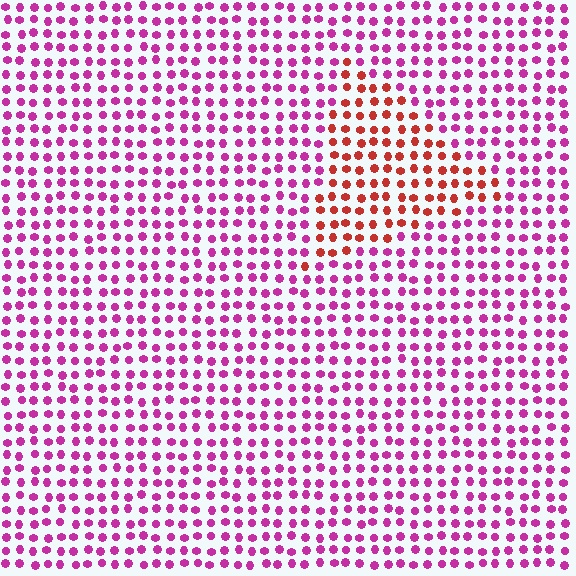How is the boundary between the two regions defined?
The boundary is defined purely by a slight shift in hue (about 48 degrees). Spacing, size, and orientation are identical on both sides.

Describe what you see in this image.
The image is filled with small magenta elements in a uniform arrangement. A triangle-shaped region is visible where the elements are tinted to a slightly different hue, forming a subtle color boundary.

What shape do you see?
I see a triangle.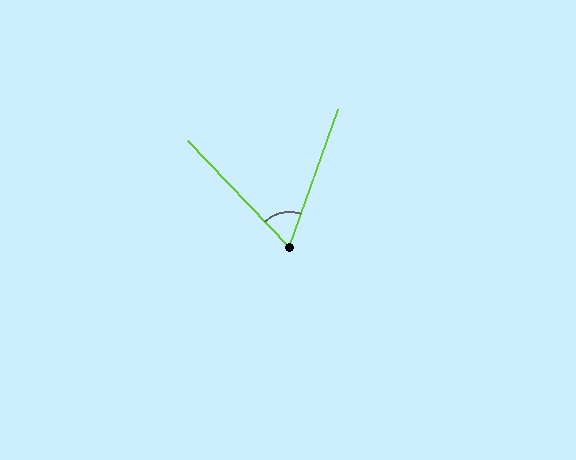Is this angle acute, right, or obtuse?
It is acute.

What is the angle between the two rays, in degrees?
Approximately 63 degrees.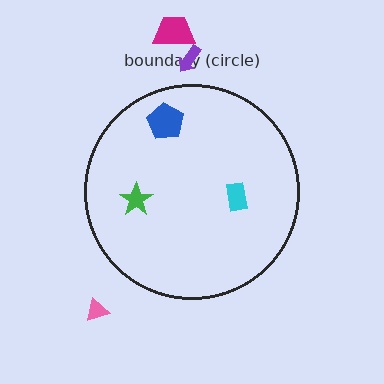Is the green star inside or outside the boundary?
Inside.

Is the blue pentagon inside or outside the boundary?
Inside.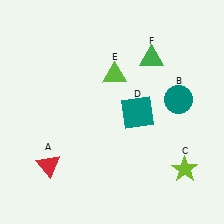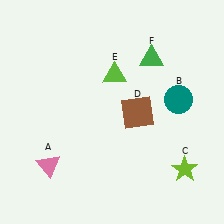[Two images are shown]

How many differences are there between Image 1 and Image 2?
There are 2 differences between the two images.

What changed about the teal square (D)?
In Image 1, D is teal. In Image 2, it changed to brown.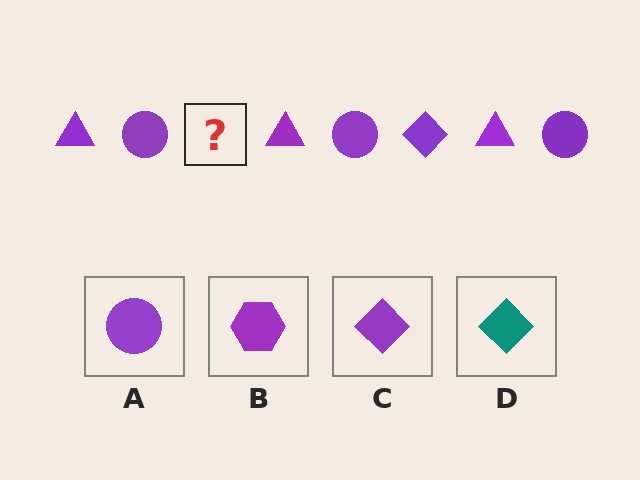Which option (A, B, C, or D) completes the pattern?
C.